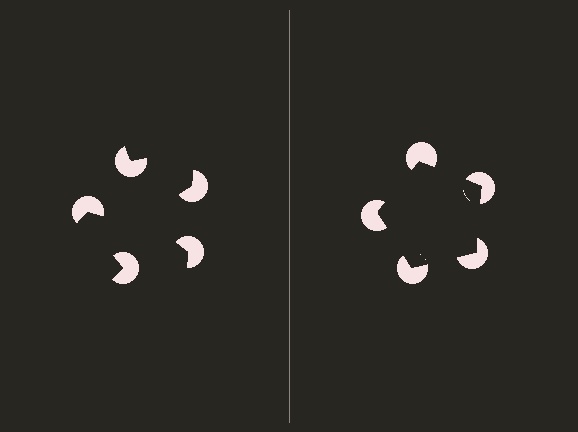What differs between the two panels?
The pac-man discs are positioned identically on both sides; only the wedge orientations differ. On the right they align to a pentagon; on the left they are misaligned.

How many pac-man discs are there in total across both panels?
10 — 5 on each side.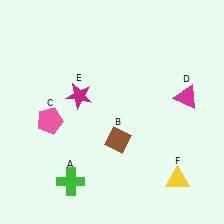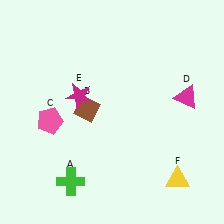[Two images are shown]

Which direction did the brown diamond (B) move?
The brown diamond (B) moved up.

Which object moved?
The brown diamond (B) moved up.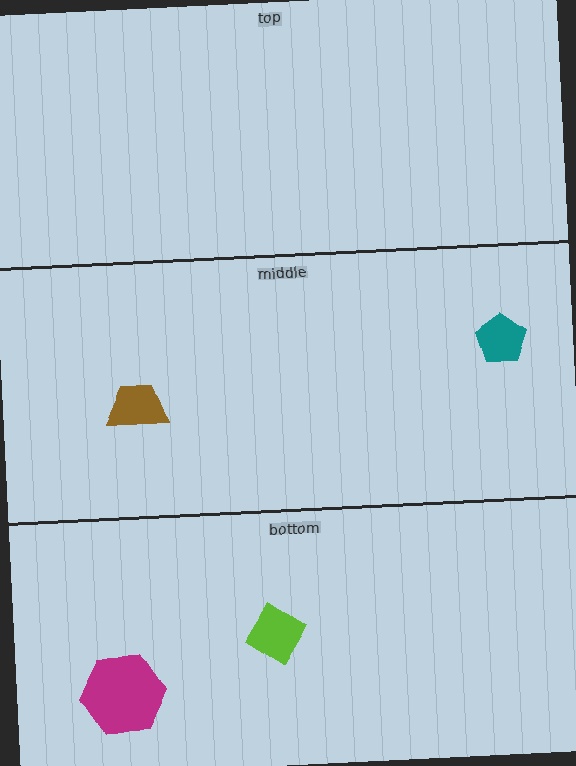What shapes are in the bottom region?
The lime diamond, the magenta hexagon.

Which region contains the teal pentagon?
The middle region.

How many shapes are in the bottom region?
2.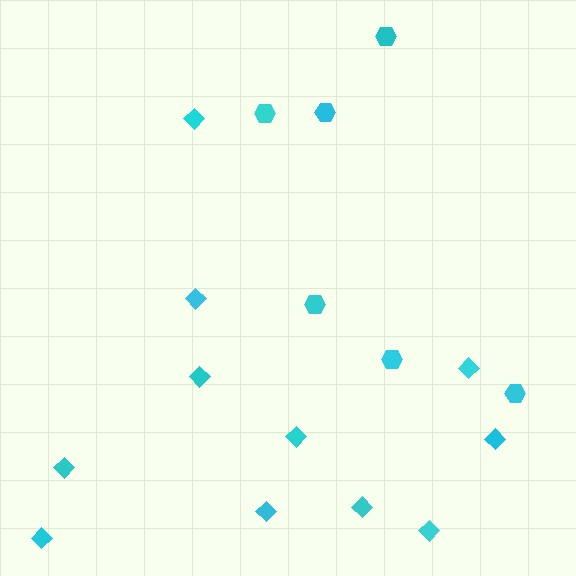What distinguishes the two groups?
There are 2 groups: one group of diamonds (11) and one group of hexagons (6).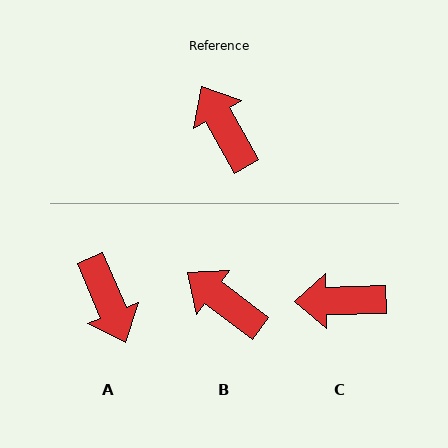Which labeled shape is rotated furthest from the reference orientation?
A, about 173 degrees away.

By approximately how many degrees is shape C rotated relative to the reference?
Approximately 62 degrees counter-clockwise.